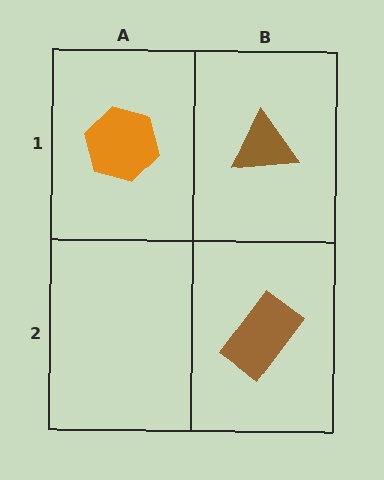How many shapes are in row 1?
2 shapes.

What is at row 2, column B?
A brown rectangle.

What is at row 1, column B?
A brown triangle.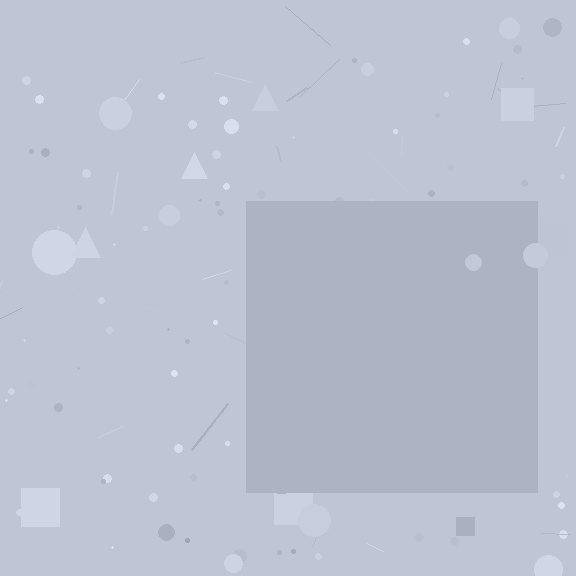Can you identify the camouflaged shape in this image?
The camouflaged shape is a square.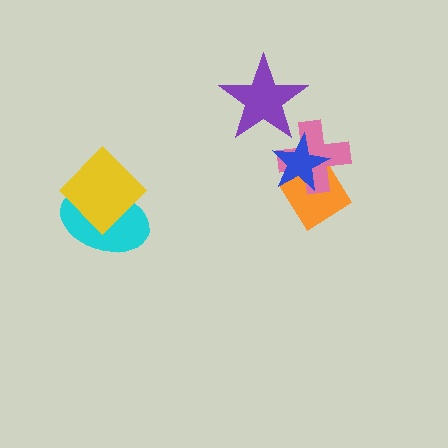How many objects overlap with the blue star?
2 objects overlap with the blue star.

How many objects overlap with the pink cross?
2 objects overlap with the pink cross.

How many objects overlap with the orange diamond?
2 objects overlap with the orange diamond.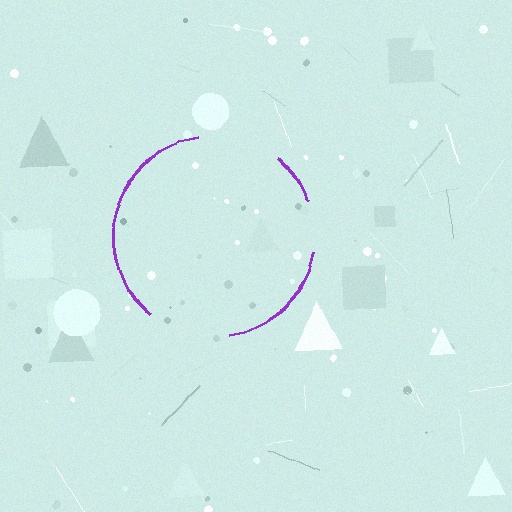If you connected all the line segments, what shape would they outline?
They would outline a circle.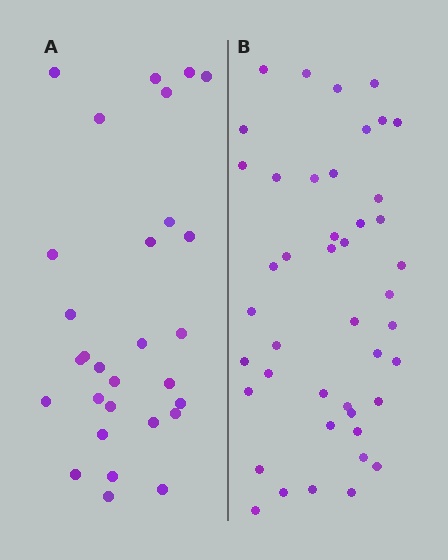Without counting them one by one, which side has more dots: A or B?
Region B (the right region) has more dots.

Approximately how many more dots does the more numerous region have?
Region B has approximately 15 more dots than region A.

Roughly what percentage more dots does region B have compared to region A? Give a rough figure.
About 50% more.